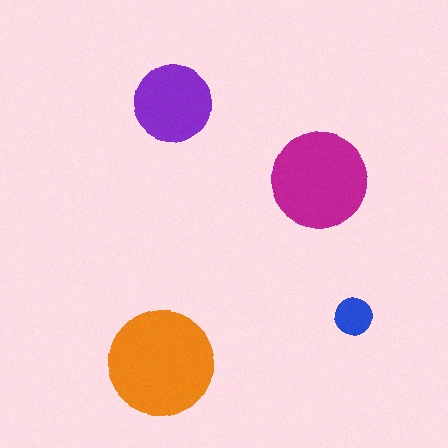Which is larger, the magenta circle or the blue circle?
The magenta one.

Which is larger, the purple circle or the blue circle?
The purple one.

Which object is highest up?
The purple circle is topmost.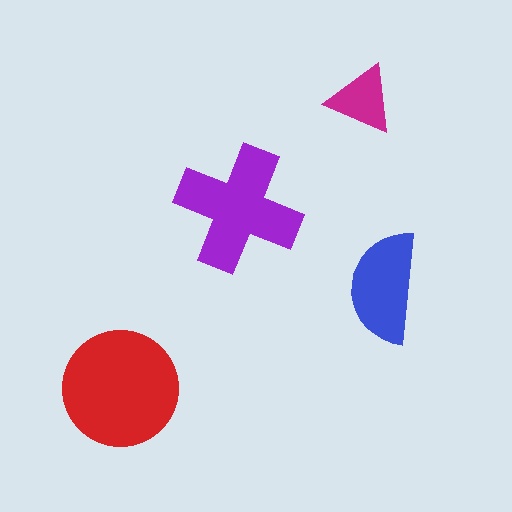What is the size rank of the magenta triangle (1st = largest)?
4th.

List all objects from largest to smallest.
The red circle, the purple cross, the blue semicircle, the magenta triangle.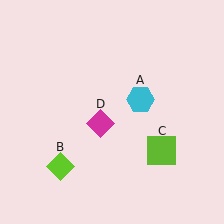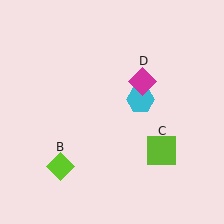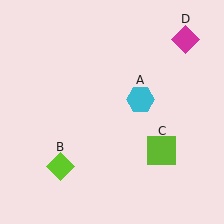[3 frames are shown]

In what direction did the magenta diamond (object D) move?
The magenta diamond (object D) moved up and to the right.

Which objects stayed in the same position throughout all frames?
Cyan hexagon (object A) and lime diamond (object B) and lime square (object C) remained stationary.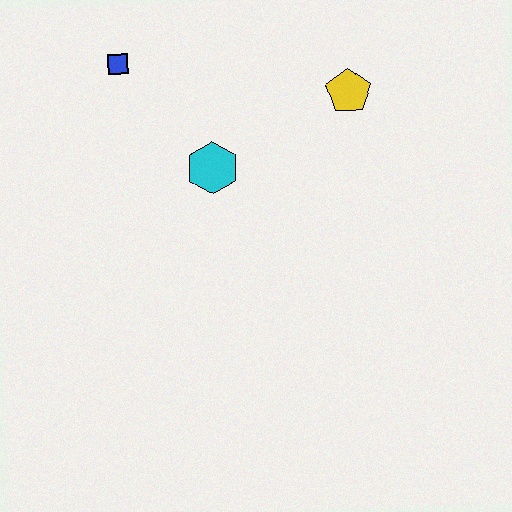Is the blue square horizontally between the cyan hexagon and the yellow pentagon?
No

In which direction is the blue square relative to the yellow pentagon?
The blue square is to the left of the yellow pentagon.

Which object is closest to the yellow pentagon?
The cyan hexagon is closest to the yellow pentagon.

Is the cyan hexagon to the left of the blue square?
No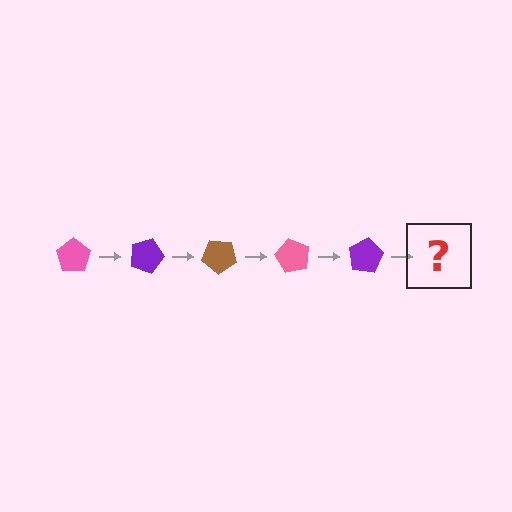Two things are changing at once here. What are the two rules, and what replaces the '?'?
The two rules are that it rotates 20 degrees each step and the color cycles through pink, purple, and brown. The '?' should be a brown pentagon, rotated 100 degrees from the start.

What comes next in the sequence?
The next element should be a brown pentagon, rotated 100 degrees from the start.